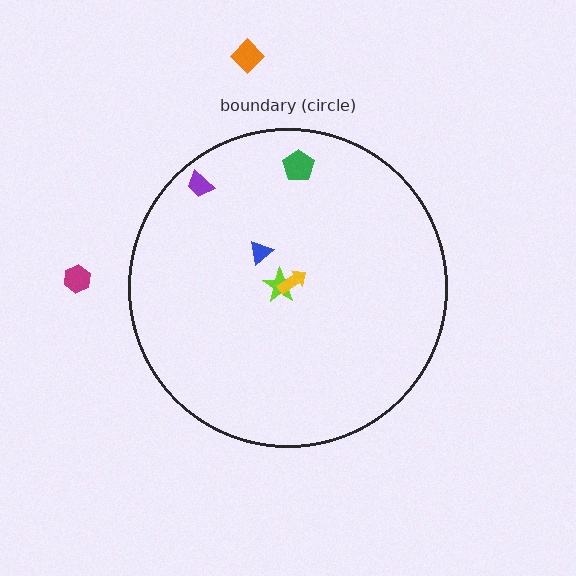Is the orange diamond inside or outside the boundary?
Outside.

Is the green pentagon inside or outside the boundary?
Inside.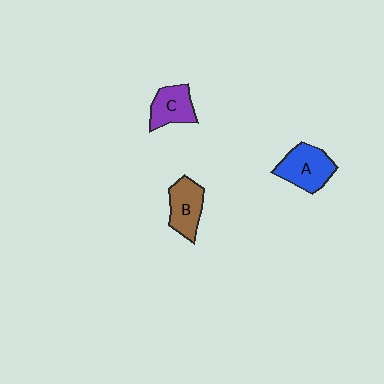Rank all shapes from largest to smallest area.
From largest to smallest: A (blue), B (brown), C (purple).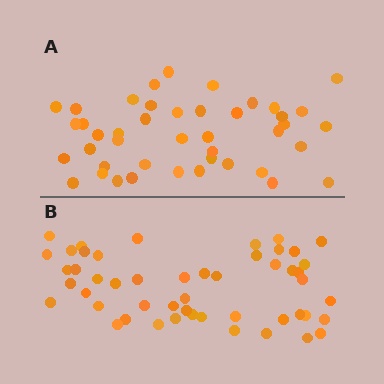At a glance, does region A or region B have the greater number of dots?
Region B (the bottom region) has more dots.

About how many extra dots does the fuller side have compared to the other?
Region B has roughly 8 or so more dots than region A.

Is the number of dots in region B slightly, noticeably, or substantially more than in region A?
Region B has only slightly more — the two regions are fairly close. The ratio is roughly 1.2 to 1.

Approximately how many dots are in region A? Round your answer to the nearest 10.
About 40 dots. (The exact count is 43, which rounds to 40.)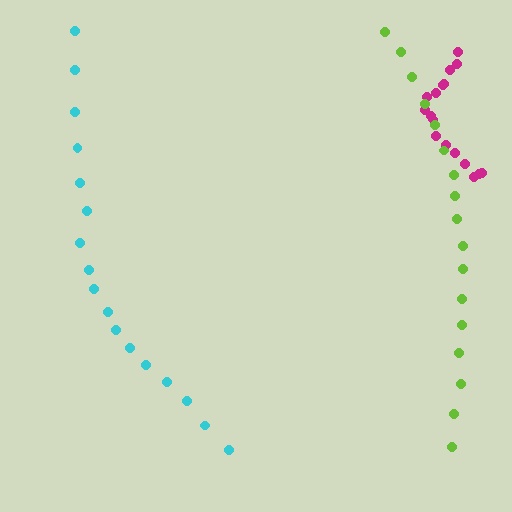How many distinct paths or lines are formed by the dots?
There are 3 distinct paths.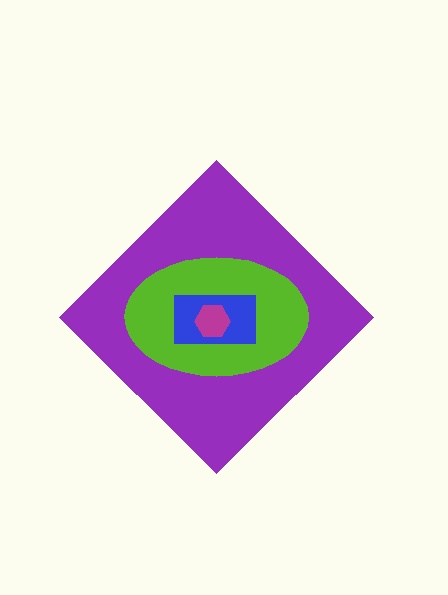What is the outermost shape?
The purple diamond.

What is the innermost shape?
The magenta hexagon.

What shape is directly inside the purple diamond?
The lime ellipse.